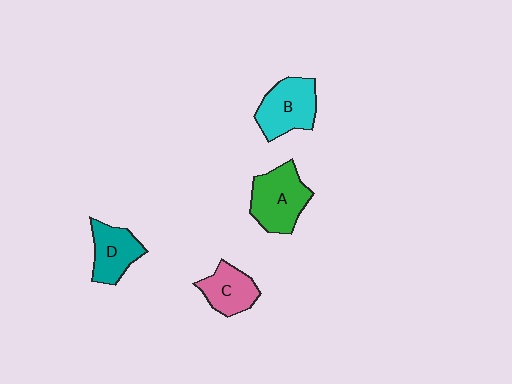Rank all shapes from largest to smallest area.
From largest to smallest: A (green), B (cyan), D (teal), C (pink).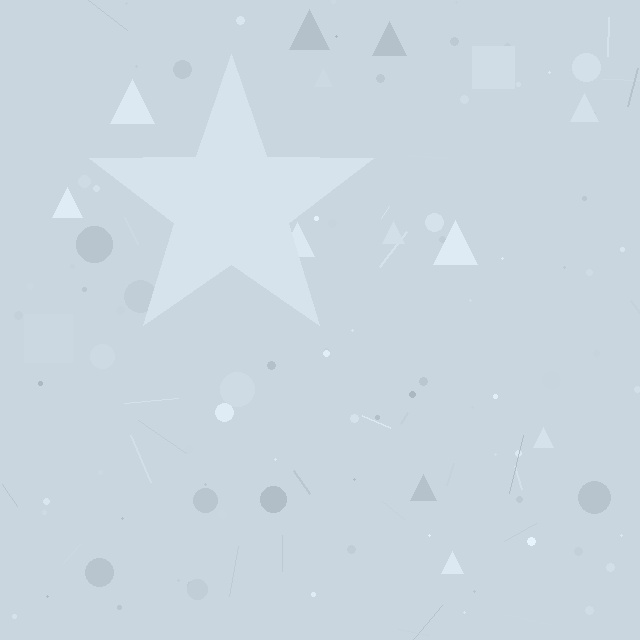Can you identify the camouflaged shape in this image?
The camouflaged shape is a star.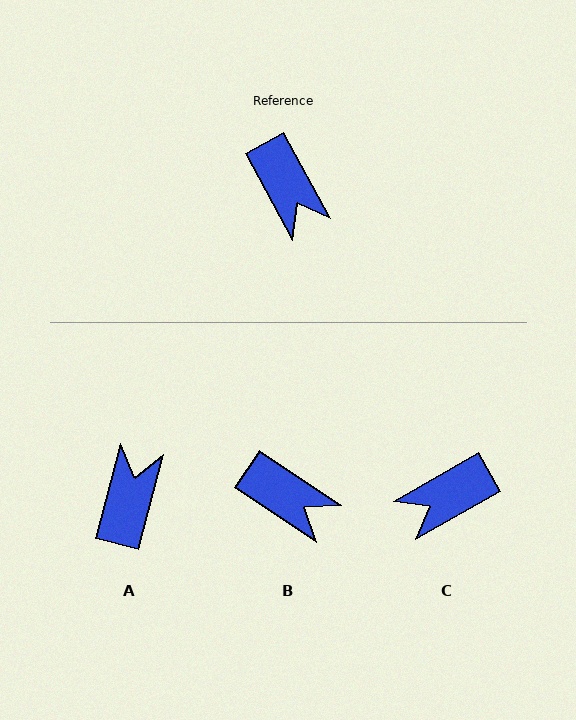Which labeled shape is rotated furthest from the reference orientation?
A, about 137 degrees away.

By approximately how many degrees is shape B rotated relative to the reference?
Approximately 27 degrees counter-clockwise.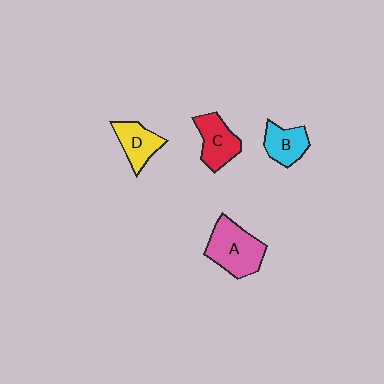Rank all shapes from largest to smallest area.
From largest to smallest: A (pink), C (red), D (yellow), B (cyan).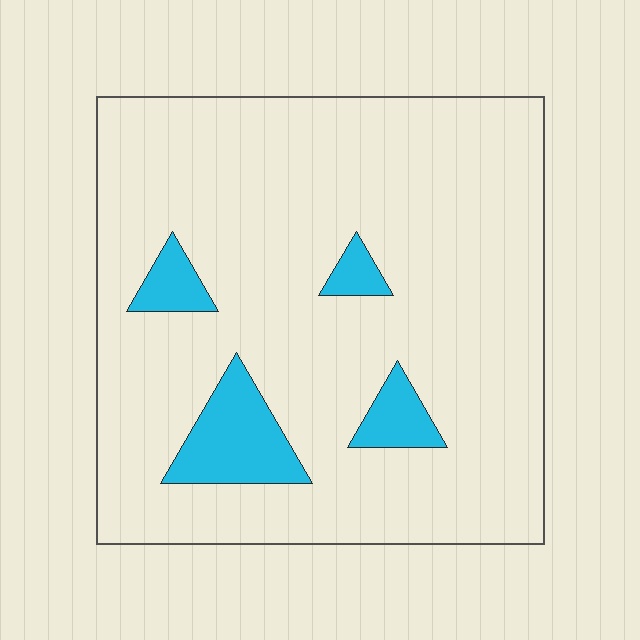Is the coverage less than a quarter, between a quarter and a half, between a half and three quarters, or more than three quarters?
Less than a quarter.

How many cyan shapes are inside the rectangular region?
4.